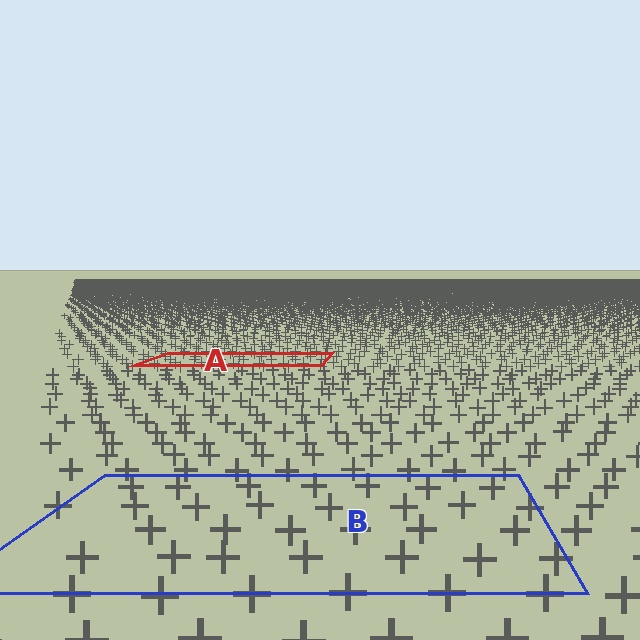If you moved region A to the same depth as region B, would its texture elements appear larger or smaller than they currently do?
They would appear larger. At a closer depth, the same texture elements are projected at a bigger on-screen size.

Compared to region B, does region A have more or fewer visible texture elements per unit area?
Region A has more texture elements per unit area — they are packed more densely because it is farther away.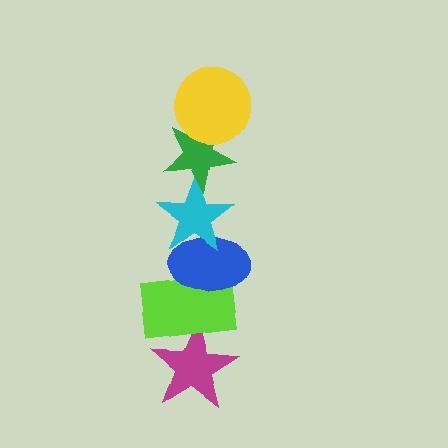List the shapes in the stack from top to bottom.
From top to bottom: the yellow circle, the green star, the cyan star, the blue ellipse, the lime rectangle, the magenta star.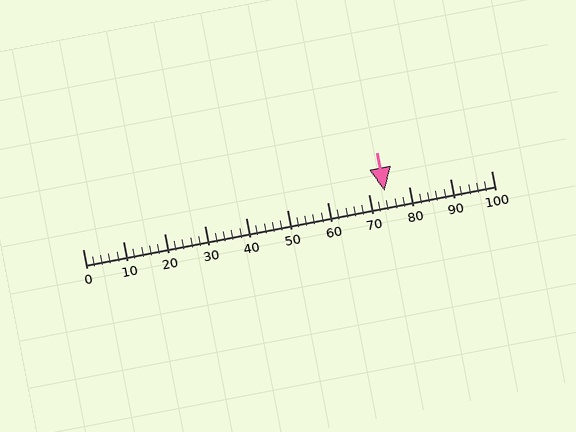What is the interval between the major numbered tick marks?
The major tick marks are spaced 10 units apart.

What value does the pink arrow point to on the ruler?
The pink arrow points to approximately 74.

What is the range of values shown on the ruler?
The ruler shows values from 0 to 100.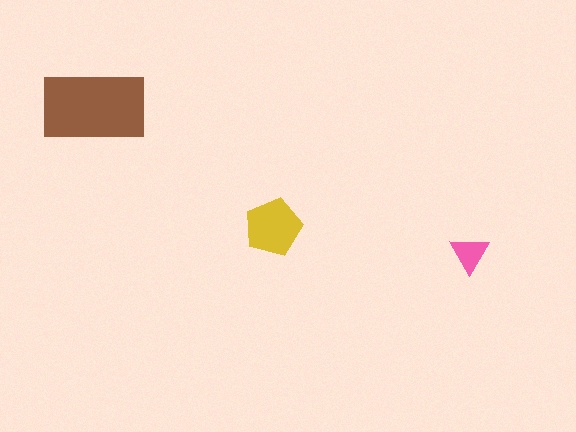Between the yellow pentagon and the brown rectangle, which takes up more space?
The brown rectangle.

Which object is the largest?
The brown rectangle.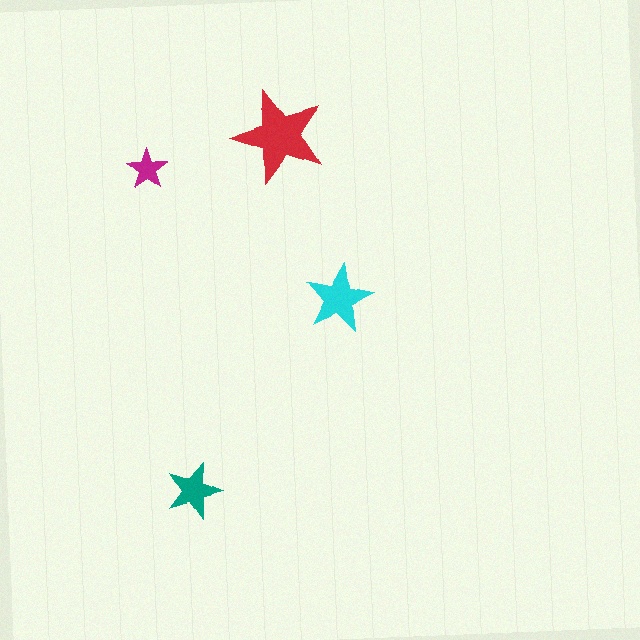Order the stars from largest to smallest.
the red one, the cyan one, the teal one, the magenta one.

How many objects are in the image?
There are 4 objects in the image.